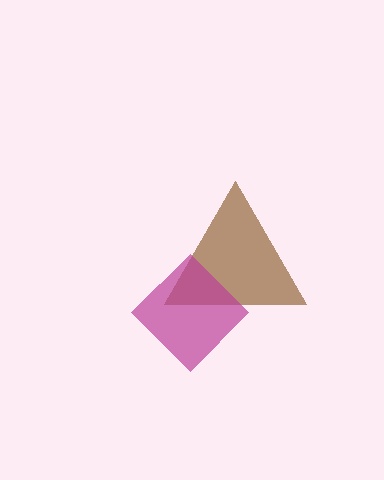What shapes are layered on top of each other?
The layered shapes are: a brown triangle, a magenta diamond.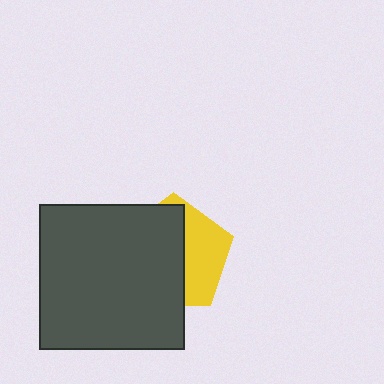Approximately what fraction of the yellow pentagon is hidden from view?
Roughly 62% of the yellow pentagon is hidden behind the dark gray square.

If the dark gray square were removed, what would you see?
You would see the complete yellow pentagon.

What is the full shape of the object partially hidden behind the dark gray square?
The partially hidden object is a yellow pentagon.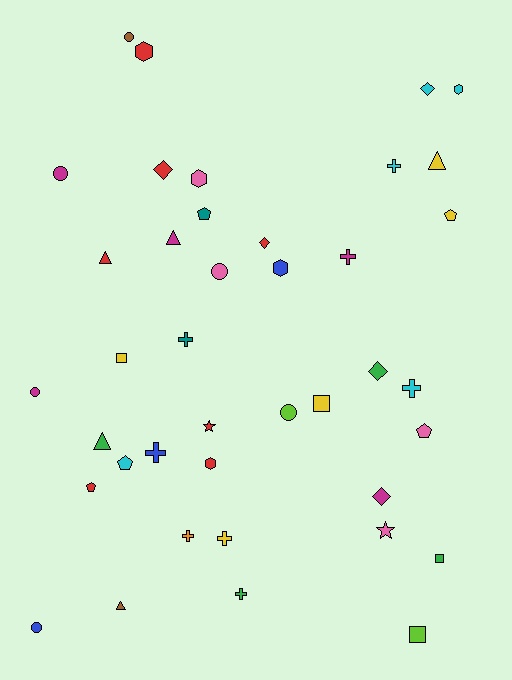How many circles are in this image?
There are 6 circles.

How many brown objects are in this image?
There are 2 brown objects.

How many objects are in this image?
There are 40 objects.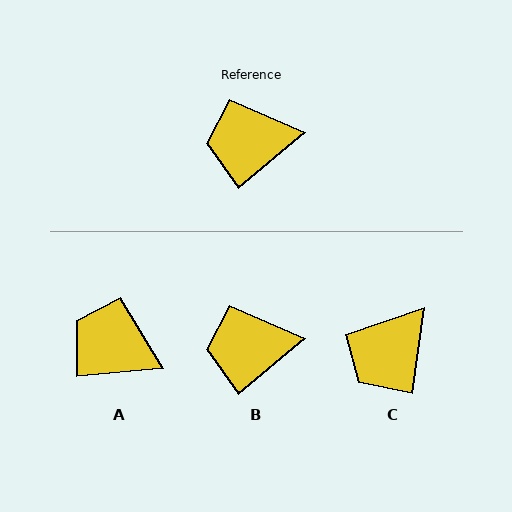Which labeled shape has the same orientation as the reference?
B.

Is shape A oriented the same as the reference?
No, it is off by about 35 degrees.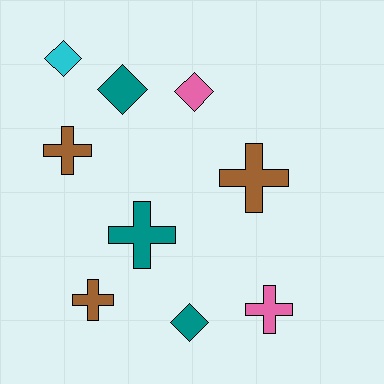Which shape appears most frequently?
Cross, with 5 objects.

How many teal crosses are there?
There is 1 teal cross.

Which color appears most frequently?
Brown, with 3 objects.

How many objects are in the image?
There are 9 objects.